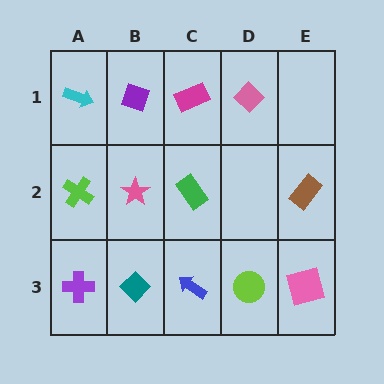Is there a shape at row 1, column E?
No, that cell is empty.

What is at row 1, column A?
A cyan arrow.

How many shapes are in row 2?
4 shapes.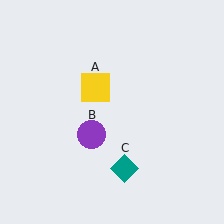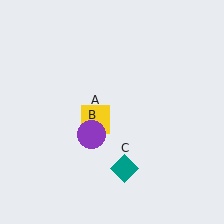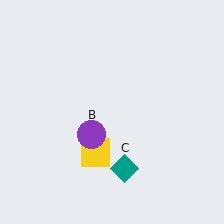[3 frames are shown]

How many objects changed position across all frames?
1 object changed position: yellow square (object A).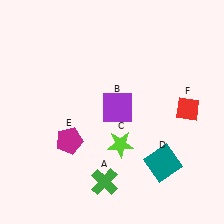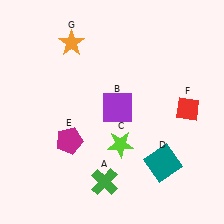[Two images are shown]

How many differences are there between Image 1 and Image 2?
There is 1 difference between the two images.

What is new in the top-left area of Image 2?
An orange star (G) was added in the top-left area of Image 2.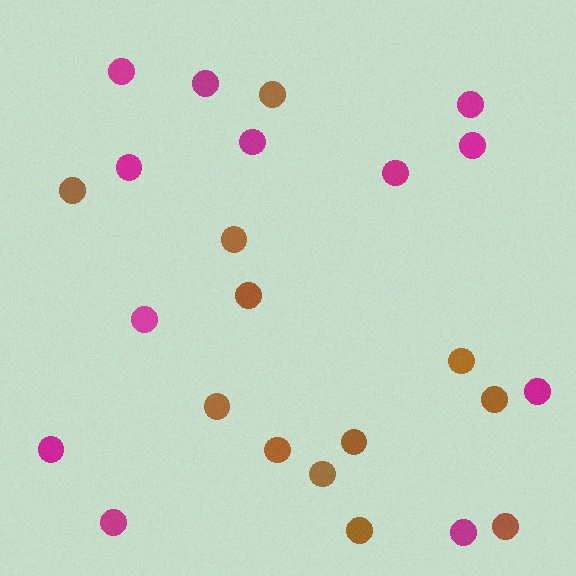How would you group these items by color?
There are 2 groups: one group of brown circles (12) and one group of magenta circles (12).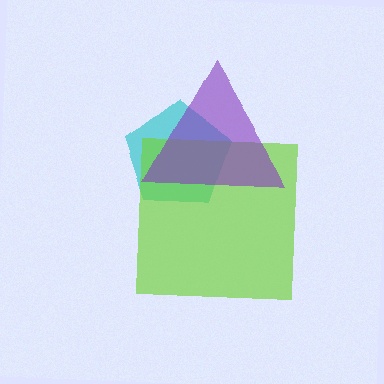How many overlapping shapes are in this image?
There are 3 overlapping shapes in the image.